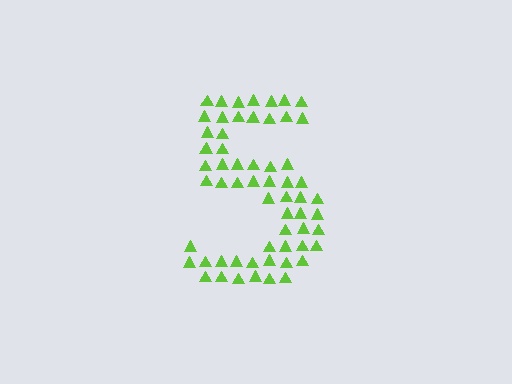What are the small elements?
The small elements are triangles.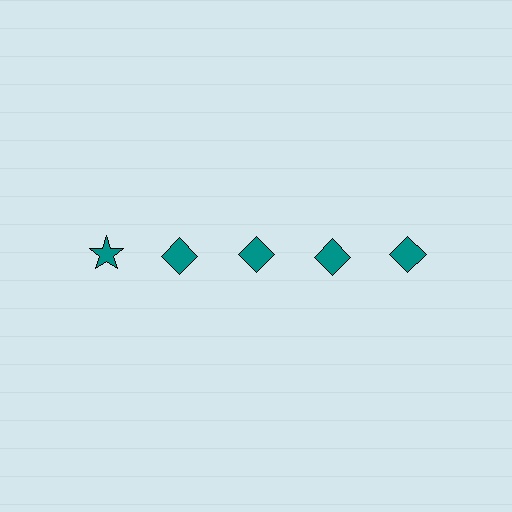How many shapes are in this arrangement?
There are 5 shapes arranged in a grid pattern.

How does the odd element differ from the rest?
It has a different shape: star instead of diamond.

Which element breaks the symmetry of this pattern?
The teal star in the top row, leftmost column breaks the symmetry. All other shapes are teal diamonds.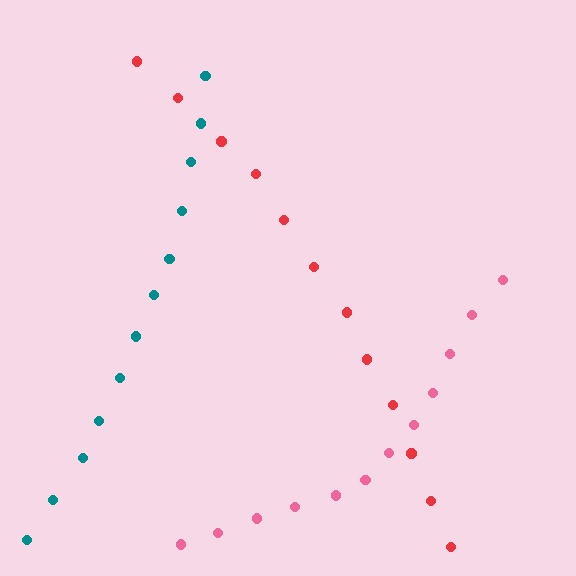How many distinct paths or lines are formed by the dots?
There are 3 distinct paths.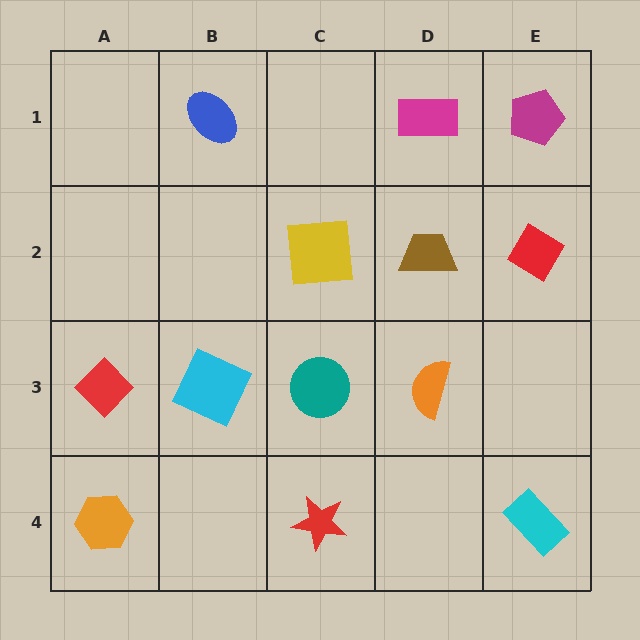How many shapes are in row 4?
3 shapes.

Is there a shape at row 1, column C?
No, that cell is empty.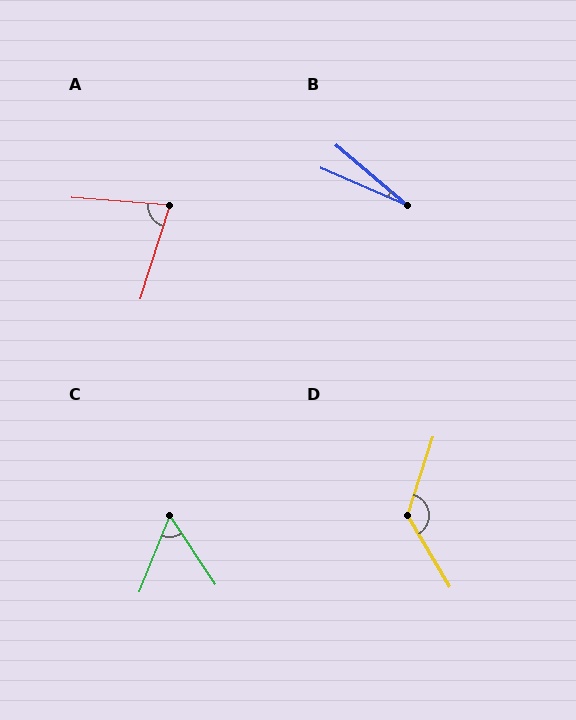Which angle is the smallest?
B, at approximately 16 degrees.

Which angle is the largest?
D, at approximately 131 degrees.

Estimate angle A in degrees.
Approximately 77 degrees.